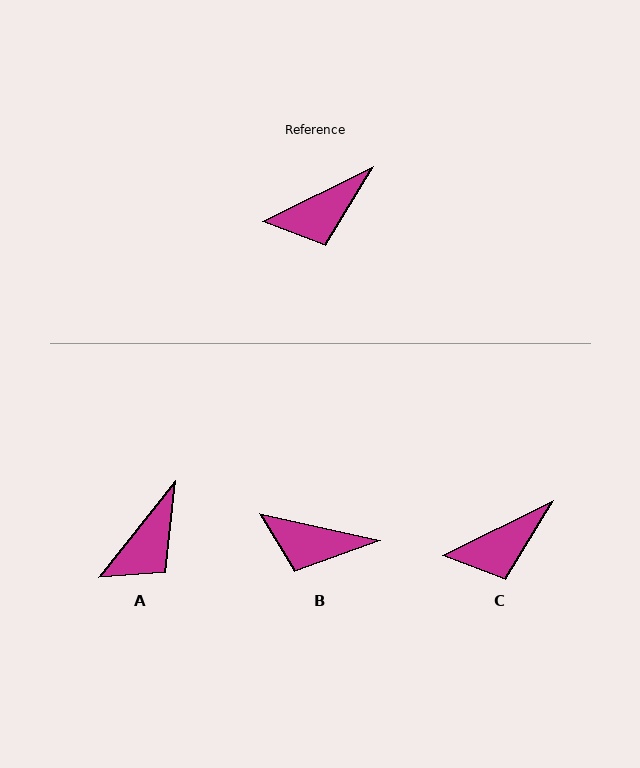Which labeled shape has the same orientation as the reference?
C.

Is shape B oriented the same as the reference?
No, it is off by about 39 degrees.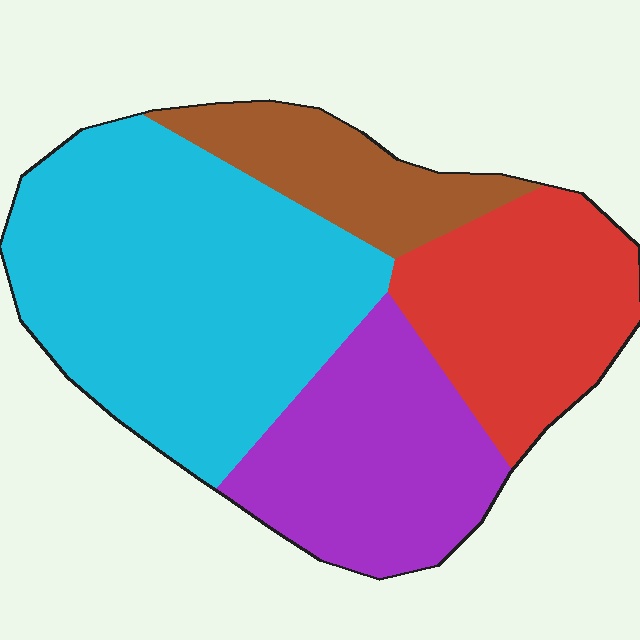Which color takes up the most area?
Cyan, at roughly 45%.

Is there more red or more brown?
Red.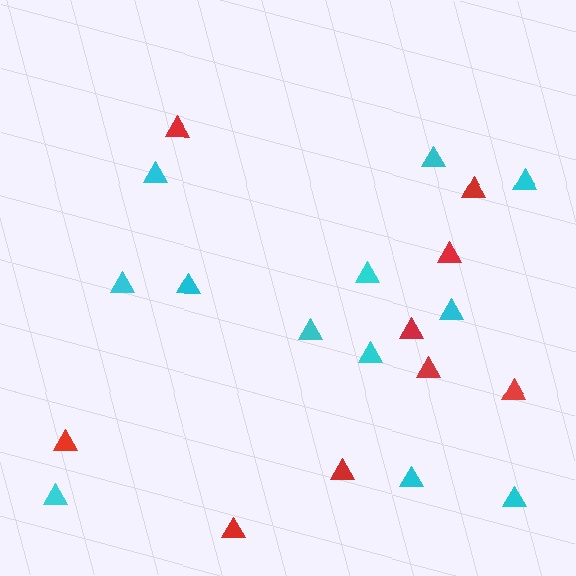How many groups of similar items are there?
There are 2 groups: one group of red triangles (9) and one group of cyan triangles (12).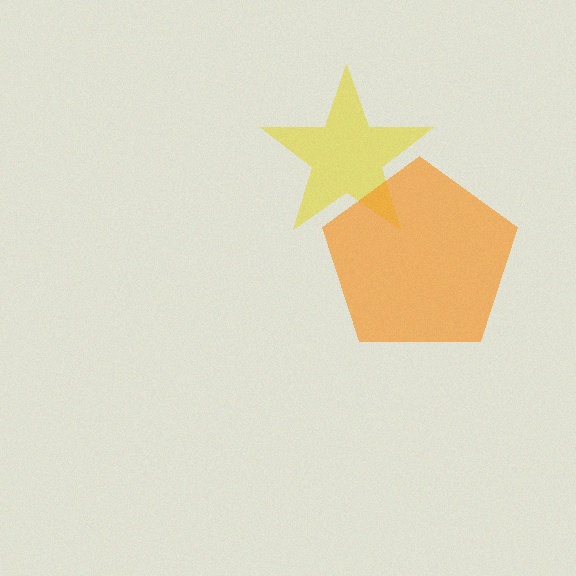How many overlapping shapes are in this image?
There are 2 overlapping shapes in the image.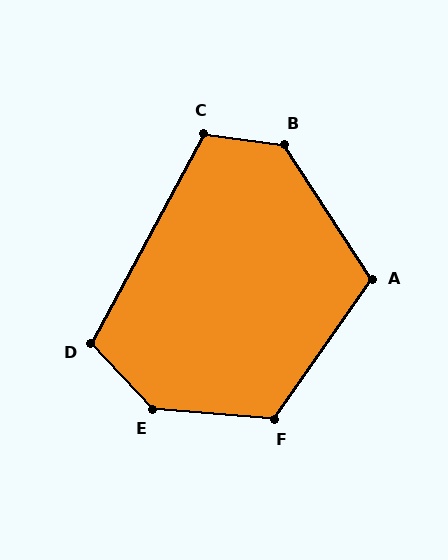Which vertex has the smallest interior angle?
D, at approximately 108 degrees.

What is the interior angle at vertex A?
Approximately 112 degrees (obtuse).